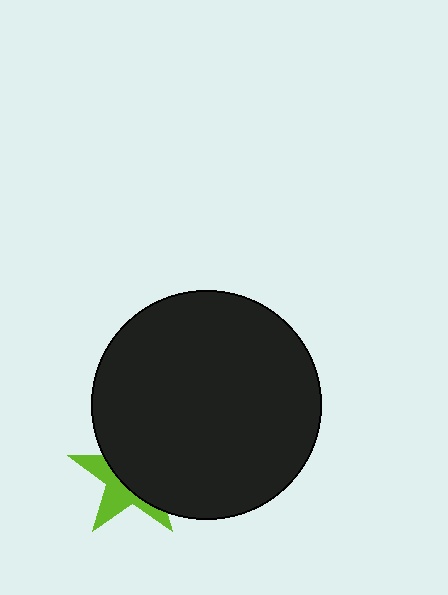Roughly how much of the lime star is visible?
A small part of it is visible (roughly 39%).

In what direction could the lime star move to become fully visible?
The lime star could move toward the lower-left. That would shift it out from behind the black circle entirely.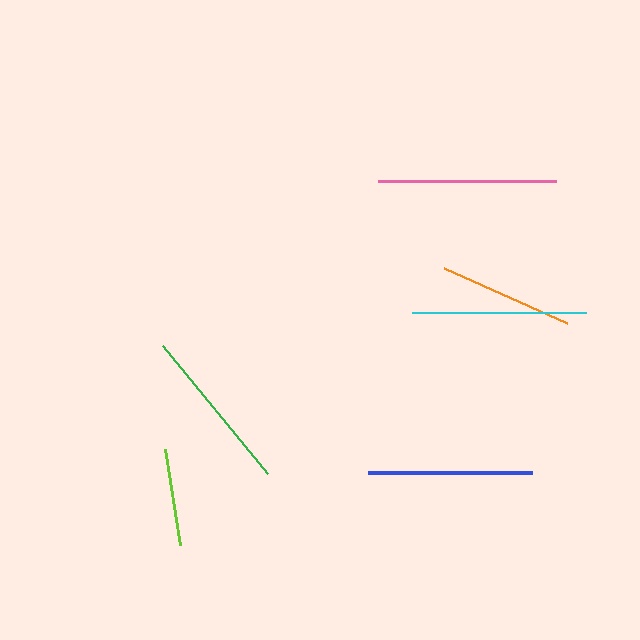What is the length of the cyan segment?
The cyan segment is approximately 174 pixels long.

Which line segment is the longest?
The pink line is the longest at approximately 178 pixels.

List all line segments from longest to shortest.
From longest to shortest: pink, cyan, green, blue, orange, lime.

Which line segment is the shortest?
The lime line is the shortest at approximately 97 pixels.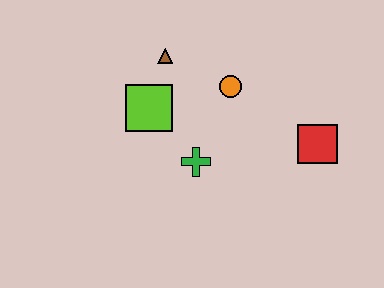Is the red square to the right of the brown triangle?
Yes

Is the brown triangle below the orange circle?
No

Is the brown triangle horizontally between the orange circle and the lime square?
Yes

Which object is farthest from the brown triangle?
The red square is farthest from the brown triangle.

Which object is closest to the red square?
The orange circle is closest to the red square.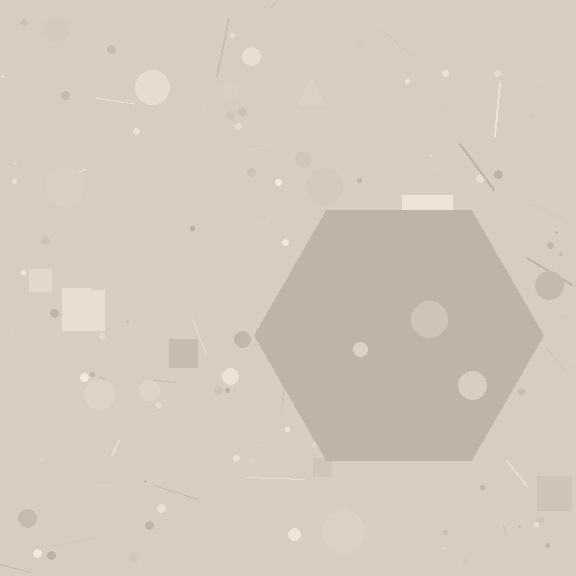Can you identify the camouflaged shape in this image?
The camouflaged shape is a hexagon.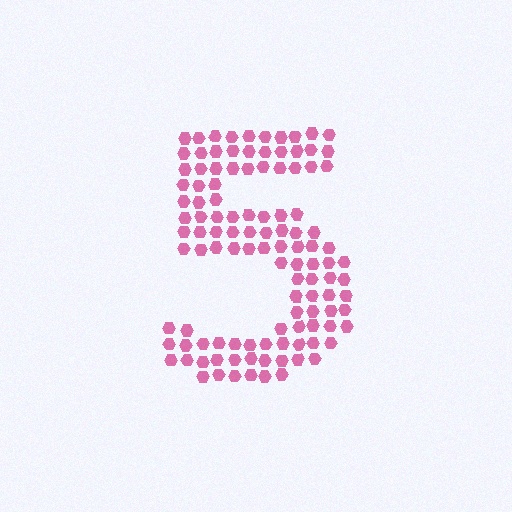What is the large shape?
The large shape is the digit 5.